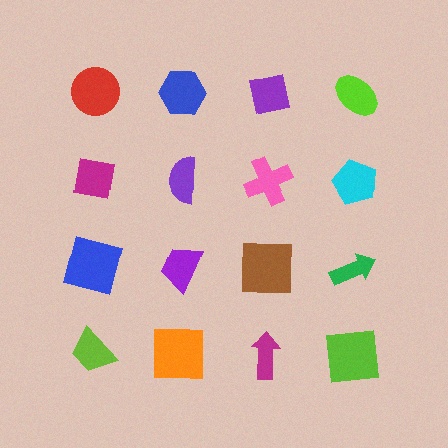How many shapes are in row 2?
4 shapes.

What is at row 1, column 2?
A blue hexagon.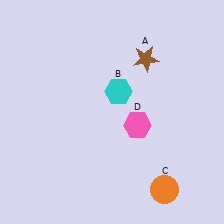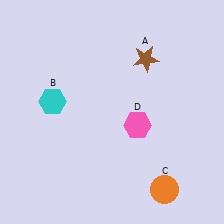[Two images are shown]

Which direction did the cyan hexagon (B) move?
The cyan hexagon (B) moved left.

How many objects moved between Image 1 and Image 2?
1 object moved between the two images.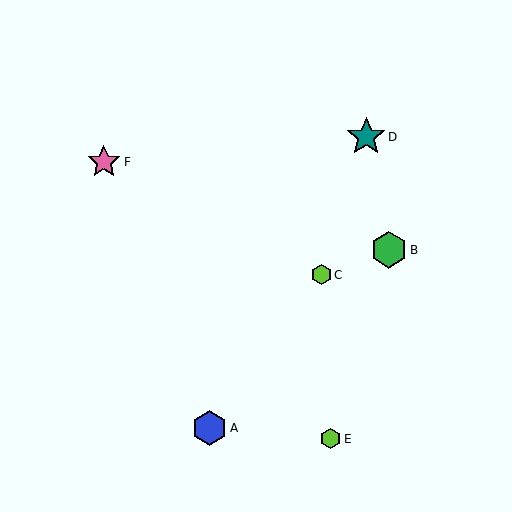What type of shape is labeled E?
Shape E is a lime hexagon.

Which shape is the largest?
The teal star (labeled D) is the largest.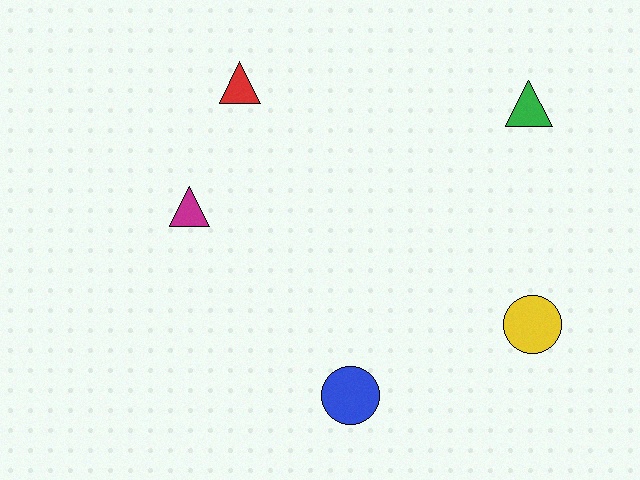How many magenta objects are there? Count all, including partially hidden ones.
There is 1 magenta object.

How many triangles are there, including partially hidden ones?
There are 3 triangles.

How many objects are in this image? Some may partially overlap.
There are 5 objects.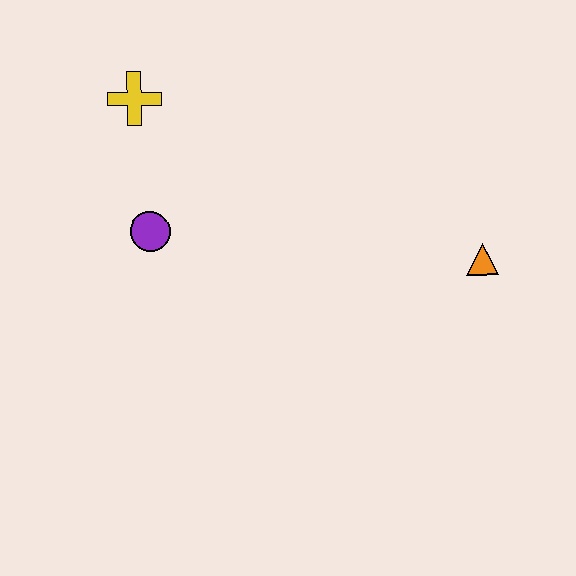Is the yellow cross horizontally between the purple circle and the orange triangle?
No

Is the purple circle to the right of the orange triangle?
No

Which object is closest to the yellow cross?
The purple circle is closest to the yellow cross.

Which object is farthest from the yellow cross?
The orange triangle is farthest from the yellow cross.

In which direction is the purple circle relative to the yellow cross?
The purple circle is below the yellow cross.